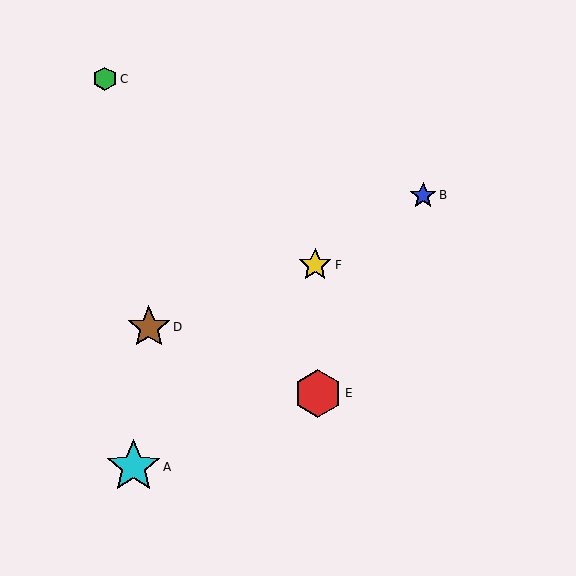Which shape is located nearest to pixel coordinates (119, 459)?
The cyan star (labeled A) at (133, 467) is nearest to that location.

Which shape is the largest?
The cyan star (labeled A) is the largest.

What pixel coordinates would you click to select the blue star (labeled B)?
Click at (423, 195) to select the blue star B.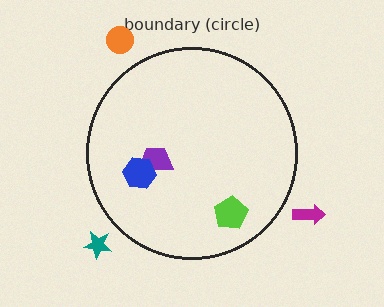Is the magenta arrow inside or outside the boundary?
Outside.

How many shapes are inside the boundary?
3 inside, 3 outside.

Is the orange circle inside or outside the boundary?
Outside.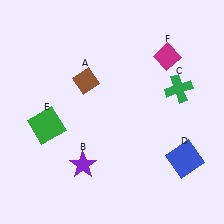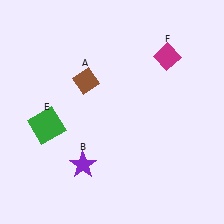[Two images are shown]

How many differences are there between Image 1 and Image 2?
There are 2 differences between the two images.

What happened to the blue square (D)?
The blue square (D) was removed in Image 2. It was in the bottom-right area of Image 1.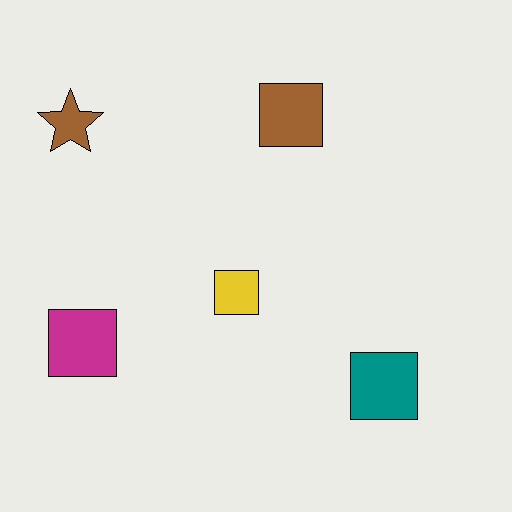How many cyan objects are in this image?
There are no cyan objects.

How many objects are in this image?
There are 5 objects.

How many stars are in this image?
There is 1 star.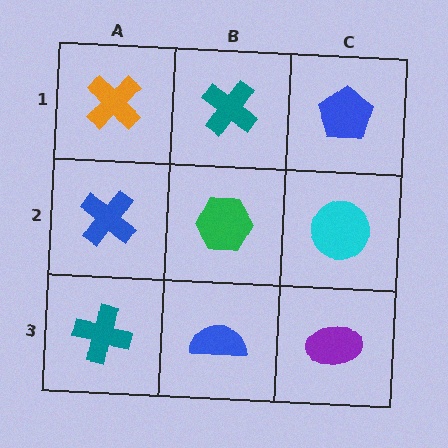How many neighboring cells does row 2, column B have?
4.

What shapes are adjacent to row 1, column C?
A cyan circle (row 2, column C), a teal cross (row 1, column B).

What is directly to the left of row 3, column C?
A blue semicircle.